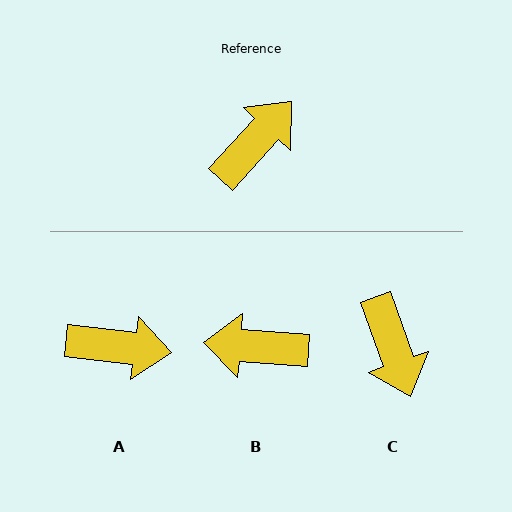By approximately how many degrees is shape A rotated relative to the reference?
Approximately 54 degrees clockwise.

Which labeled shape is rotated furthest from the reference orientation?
B, about 128 degrees away.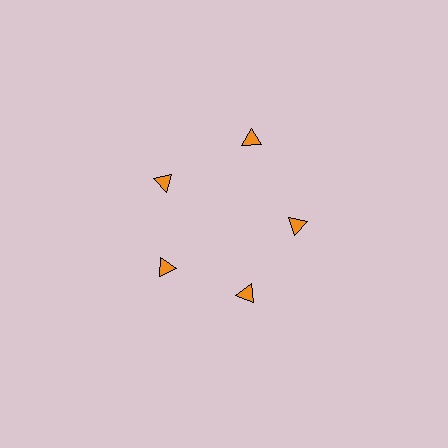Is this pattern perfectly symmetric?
No. The 5 orange triangles are arranged in a ring, but one element near the 1 o'clock position is pushed outward from the center, breaking the 5-fold rotational symmetry.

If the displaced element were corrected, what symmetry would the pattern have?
It would have 5-fold rotational symmetry — the pattern would map onto itself every 72 degrees.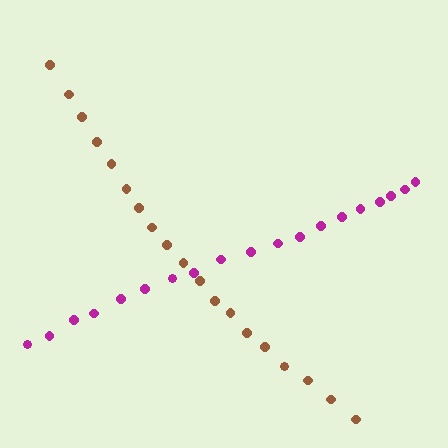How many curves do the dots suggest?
There are 2 distinct paths.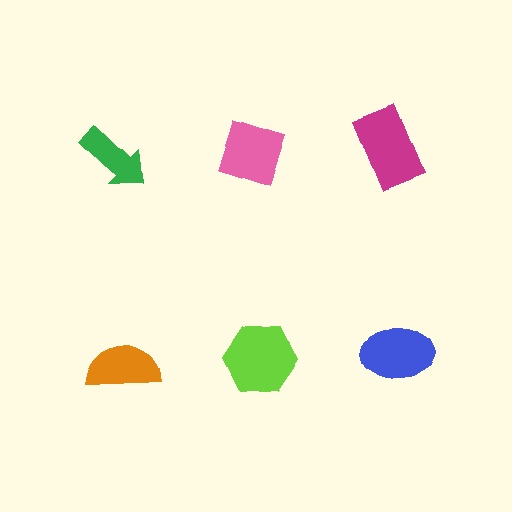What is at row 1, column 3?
A magenta rectangle.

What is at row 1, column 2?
A pink diamond.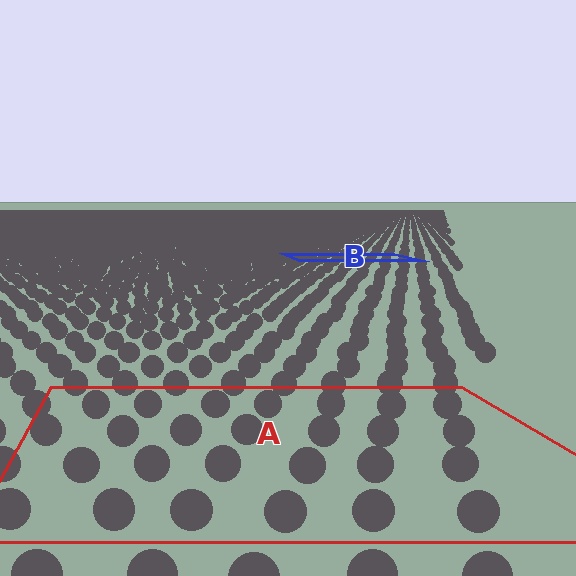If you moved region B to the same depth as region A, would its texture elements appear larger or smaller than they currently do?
They would appear larger. At a closer depth, the same texture elements are projected at a bigger on-screen size.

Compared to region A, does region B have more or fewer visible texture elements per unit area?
Region B has more texture elements per unit area — they are packed more densely because it is farther away.